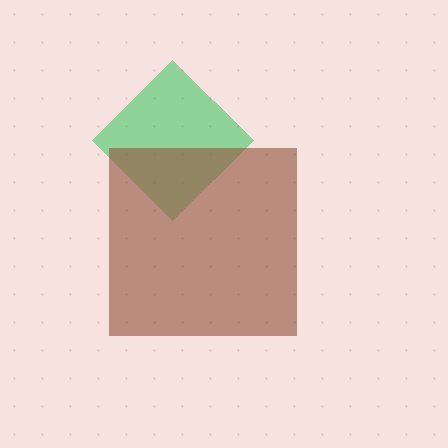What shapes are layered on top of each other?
The layered shapes are: a green diamond, a brown square.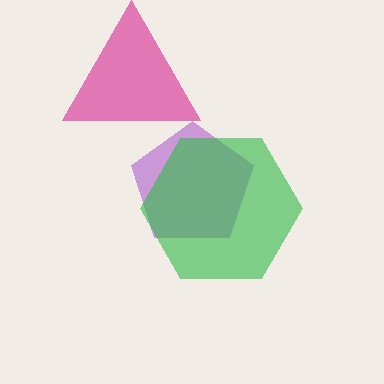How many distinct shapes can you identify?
There are 3 distinct shapes: a magenta triangle, a purple pentagon, a green hexagon.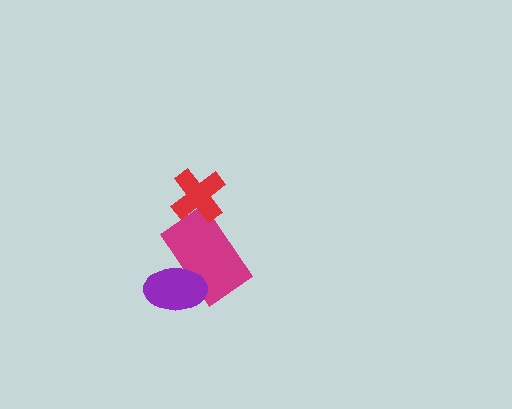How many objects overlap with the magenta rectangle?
2 objects overlap with the magenta rectangle.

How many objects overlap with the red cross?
1 object overlaps with the red cross.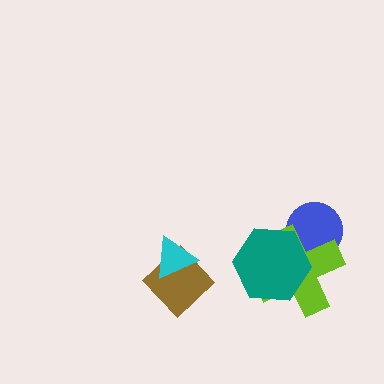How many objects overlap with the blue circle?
2 objects overlap with the blue circle.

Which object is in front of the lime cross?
The teal hexagon is in front of the lime cross.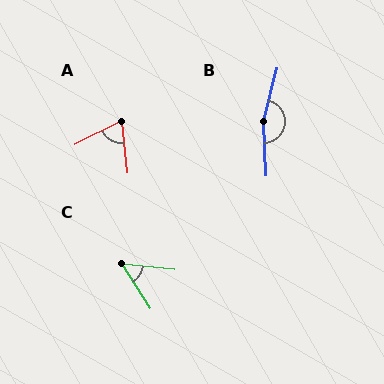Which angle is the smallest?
C, at approximately 52 degrees.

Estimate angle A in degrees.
Approximately 70 degrees.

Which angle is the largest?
B, at approximately 163 degrees.